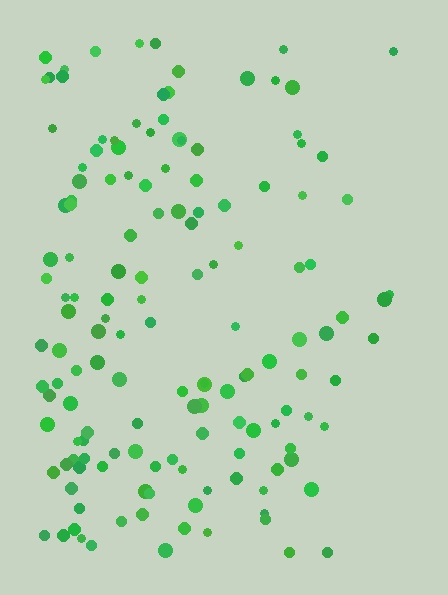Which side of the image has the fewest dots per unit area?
The right.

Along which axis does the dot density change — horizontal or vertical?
Horizontal.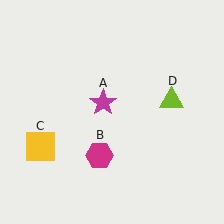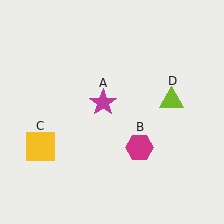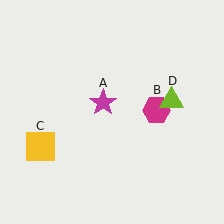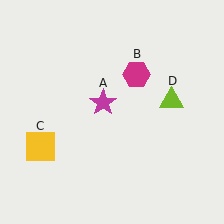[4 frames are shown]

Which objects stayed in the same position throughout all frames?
Magenta star (object A) and yellow square (object C) and lime triangle (object D) remained stationary.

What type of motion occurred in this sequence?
The magenta hexagon (object B) rotated counterclockwise around the center of the scene.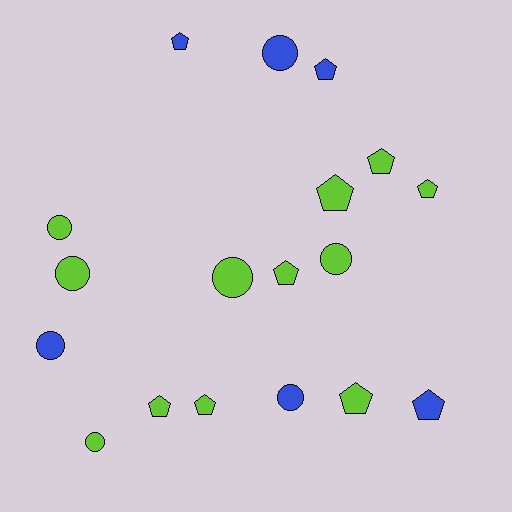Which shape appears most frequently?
Pentagon, with 10 objects.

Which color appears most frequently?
Lime, with 12 objects.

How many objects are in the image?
There are 18 objects.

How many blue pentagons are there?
There are 3 blue pentagons.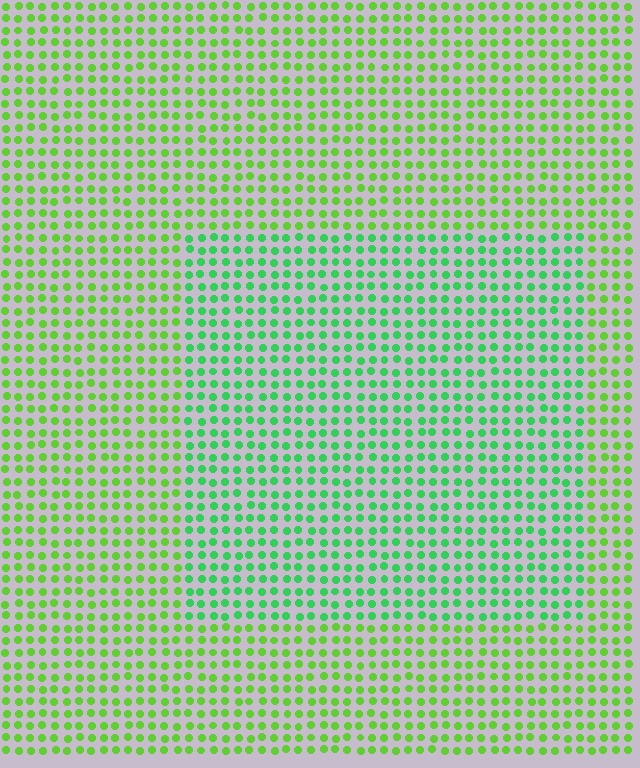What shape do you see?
I see a rectangle.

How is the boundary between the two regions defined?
The boundary is defined purely by a slight shift in hue (about 32 degrees). Spacing, size, and orientation are identical on both sides.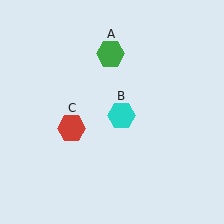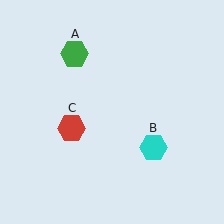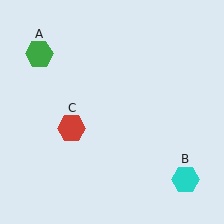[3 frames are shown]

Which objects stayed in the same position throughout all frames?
Red hexagon (object C) remained stationary.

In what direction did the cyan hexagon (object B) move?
The cyan hexagon (object B) moved down and to the right.